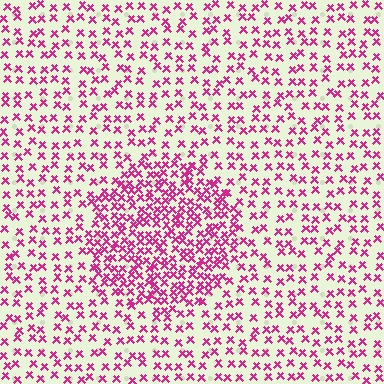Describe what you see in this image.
The image contains small magenta elements arranged at two different densities. A circle-shaped region is visible where the elements are more densely packed than the surrounding area.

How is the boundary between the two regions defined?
The boundary is defined by a change in element density (approximately 2.1x ratio). All elements are the same color, size, and shape.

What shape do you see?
I see a circle.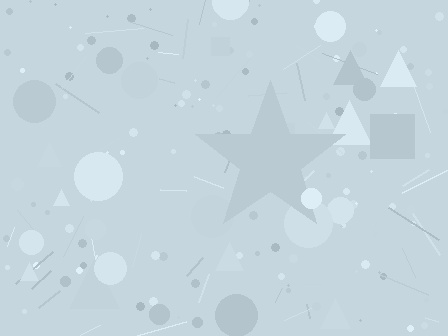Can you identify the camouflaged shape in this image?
The camouflaged shape is a star.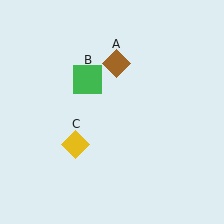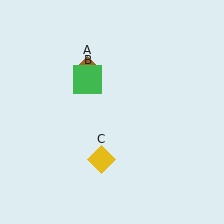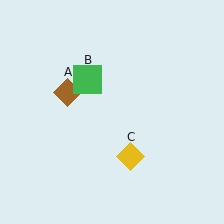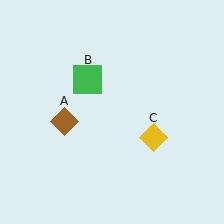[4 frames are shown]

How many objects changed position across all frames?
2 objects changed position: brown diamond (object A), yellow diamond (object C).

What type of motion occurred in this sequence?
The brown diamond (object A), yellow diamond (object C) rotated counterclockwise around the center of the scene.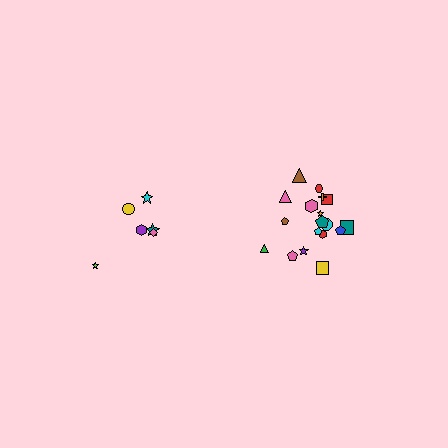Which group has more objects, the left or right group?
The right group.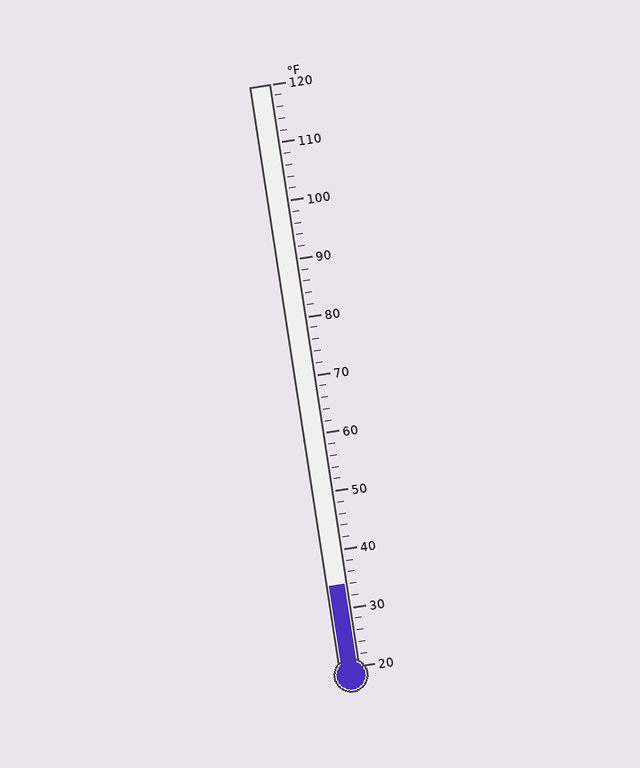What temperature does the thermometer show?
The thermometer shows approximately 34°F.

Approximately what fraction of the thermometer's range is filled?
The thermometer is filled to approximately 15% of its range.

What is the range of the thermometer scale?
The thermometer scale ranges from 20°F to 120°F.